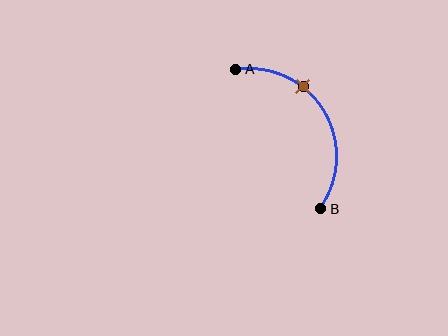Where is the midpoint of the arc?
The arc midpoint is the point on the curve farthest from the straight line joining A and B. It sits to the right of that line.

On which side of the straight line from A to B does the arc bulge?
The arc bulges to the right of the straight line connecting A and B.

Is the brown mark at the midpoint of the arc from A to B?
No. The brown mark lies on the arc but is closer to endpoint A. The arc midpoint would be at the point on the curve equidistant along the arc from both A and B.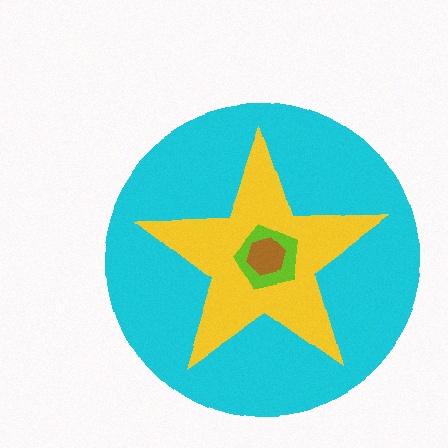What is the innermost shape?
The brown hexagon.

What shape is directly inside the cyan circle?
The yellow star.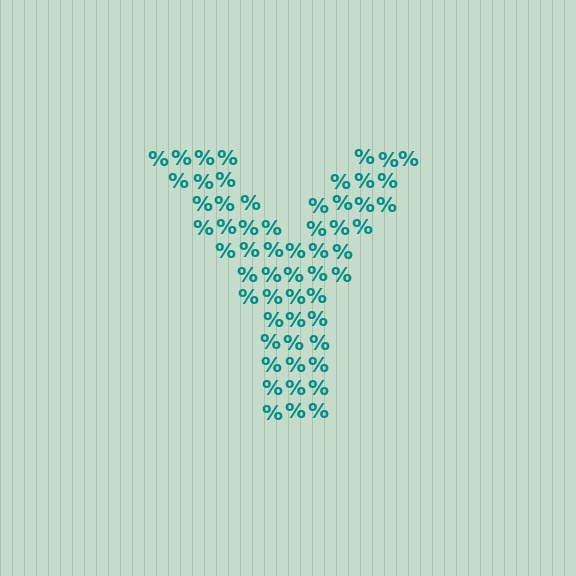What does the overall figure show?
The overall figure shows the letter Y.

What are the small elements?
The small elements are percent signs.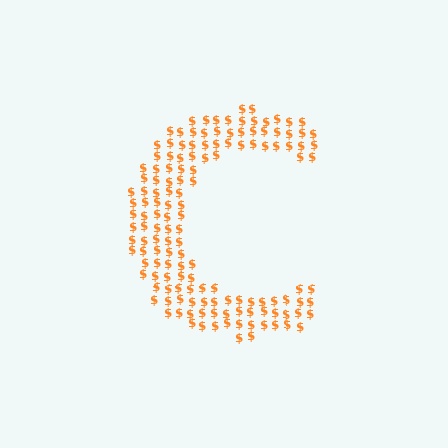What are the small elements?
The small elements are dollar signs.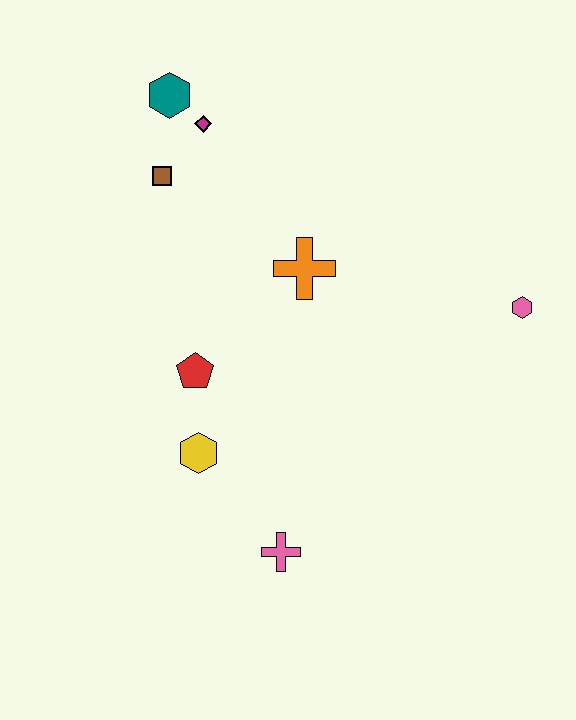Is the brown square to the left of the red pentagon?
Yes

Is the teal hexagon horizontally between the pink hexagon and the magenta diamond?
No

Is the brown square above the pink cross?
Yes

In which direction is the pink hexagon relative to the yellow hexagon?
The pink hexagon is to the right of the yellow hexagon.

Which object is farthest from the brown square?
The pink cross is farthest from the brown square.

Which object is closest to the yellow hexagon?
The red pentagon is closest to the yellow hexagon.